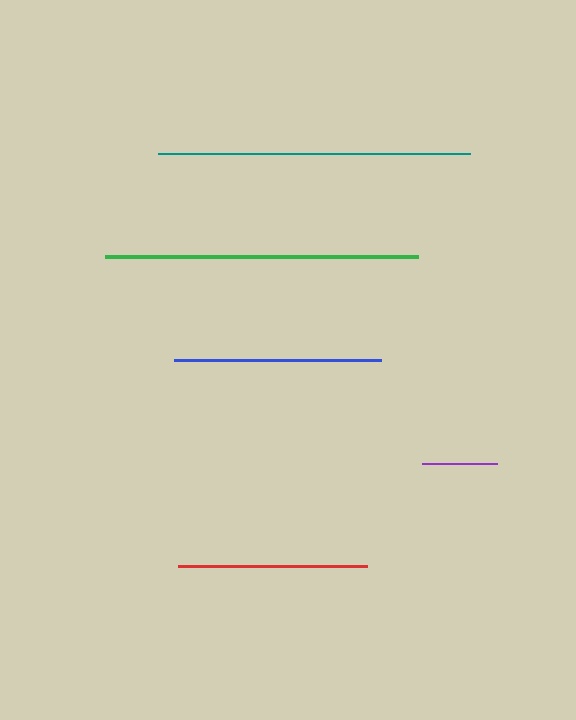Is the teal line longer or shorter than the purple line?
The teal line is longer than the purple line.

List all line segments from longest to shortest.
From longest to shortest: green, teal, blue, red, purple.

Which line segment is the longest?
The green line is the longest at approximately 312 pixels.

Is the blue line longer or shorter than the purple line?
The blue line is longer than the purple line.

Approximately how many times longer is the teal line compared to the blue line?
The teal line is approximately 1.5 times the length of the blue line.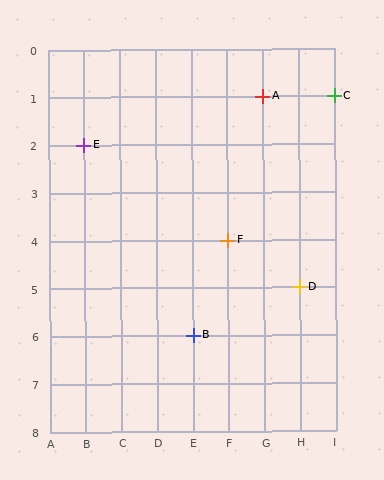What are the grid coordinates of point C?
Point C is at grid coordinates (I, 1).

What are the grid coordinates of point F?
Point F is at grid coordinates (F, 4).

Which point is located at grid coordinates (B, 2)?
Point E is at (B, 2).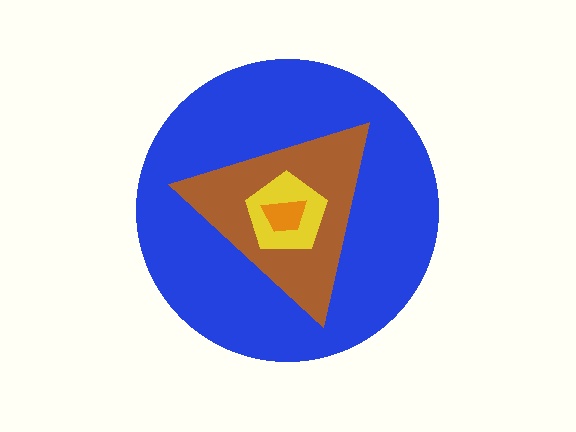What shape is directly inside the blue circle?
The brown triangle.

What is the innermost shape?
The orange trapezoid.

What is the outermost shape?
The blue circle.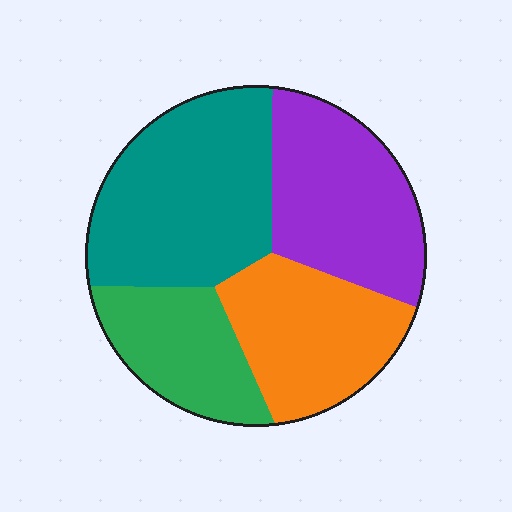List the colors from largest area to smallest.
From largest to smallest: teal, purple, orange, green.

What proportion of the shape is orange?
Orange takes up about one quarter (1/4) of the shape.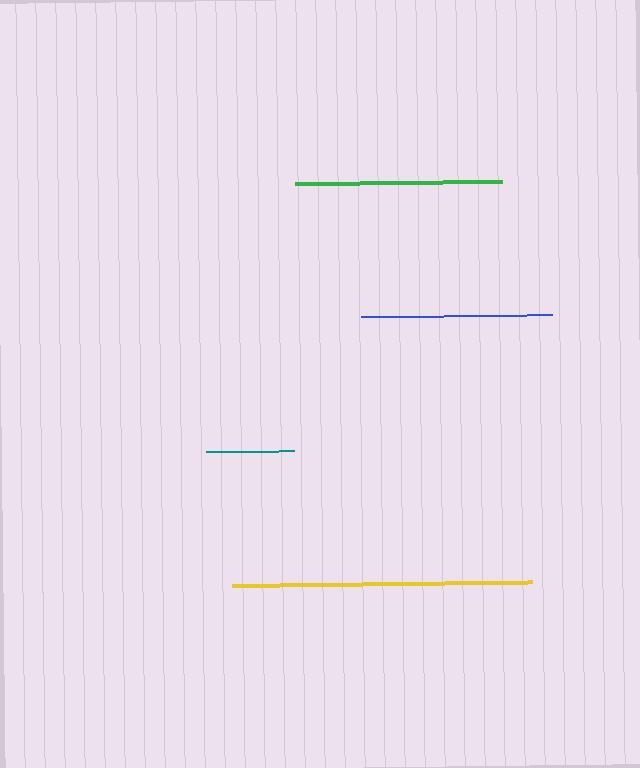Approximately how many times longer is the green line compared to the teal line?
The green line is approximately 2.4 times the length of the teal line.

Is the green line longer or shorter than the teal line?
The green line is longer than the teal line.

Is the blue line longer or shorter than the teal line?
The blue line is longer than the teal line.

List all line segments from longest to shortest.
From longest to shortest: yellow, green, blue, teal.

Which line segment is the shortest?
The teal line is the shortest at approximately 87 pixels.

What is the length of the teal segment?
The teal segment is approximately 87 pixels long.